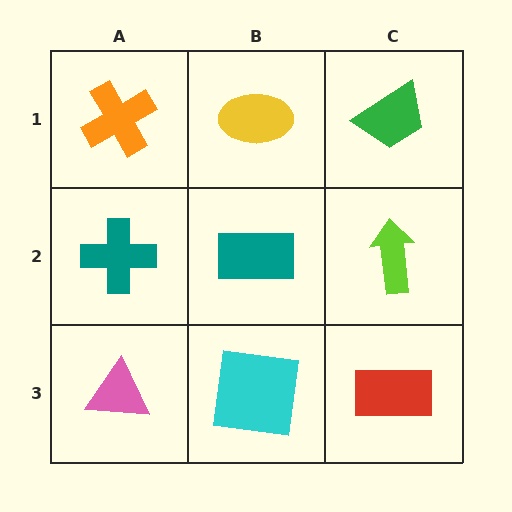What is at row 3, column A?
A pink triangle.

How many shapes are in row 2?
3 shapes.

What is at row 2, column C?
A lime arrow.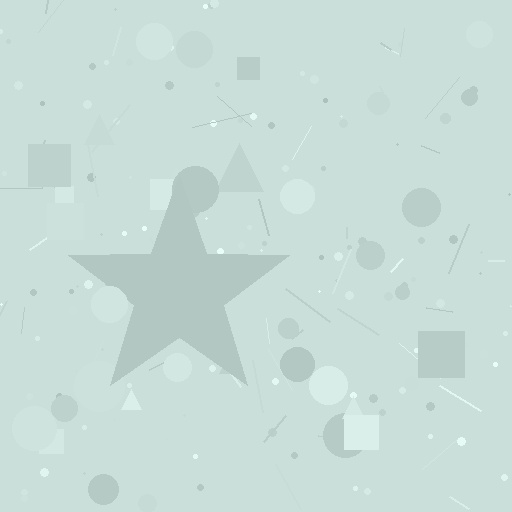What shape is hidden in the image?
A star is hidden in the image.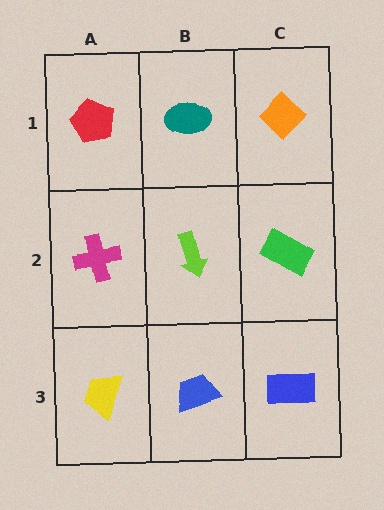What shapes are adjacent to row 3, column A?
A magenta cross (row 2, column A), a blue trapezoid (row 3, column B).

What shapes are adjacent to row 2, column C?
An orange diamond (row 1, column C), a blue rectangle (row 3, column C), a lime arrow (row 2, column B).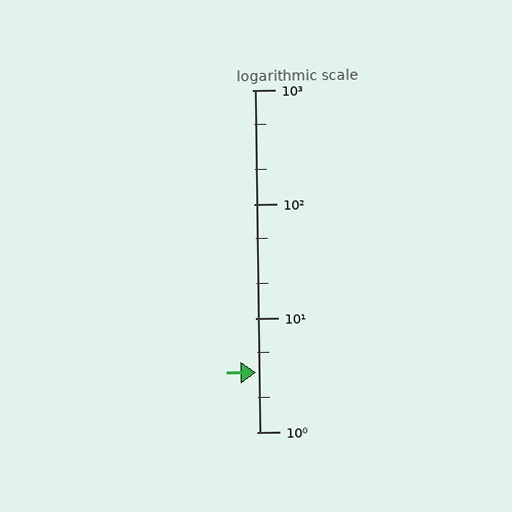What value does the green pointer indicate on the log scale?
The pointer indicates approximately 3.3.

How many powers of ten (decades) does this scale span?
The scale spans 3 decades, from 1 to 1000.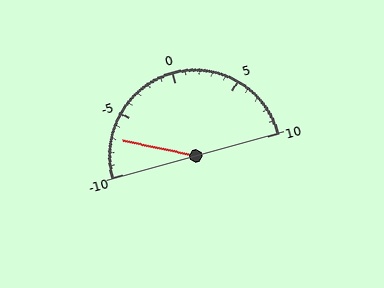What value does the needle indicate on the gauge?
The needle indicates approximately -7.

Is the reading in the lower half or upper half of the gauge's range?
The reading is in the lower half of the range (-10 to 10).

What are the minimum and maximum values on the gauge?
The gauge ranges from -10 to 10.